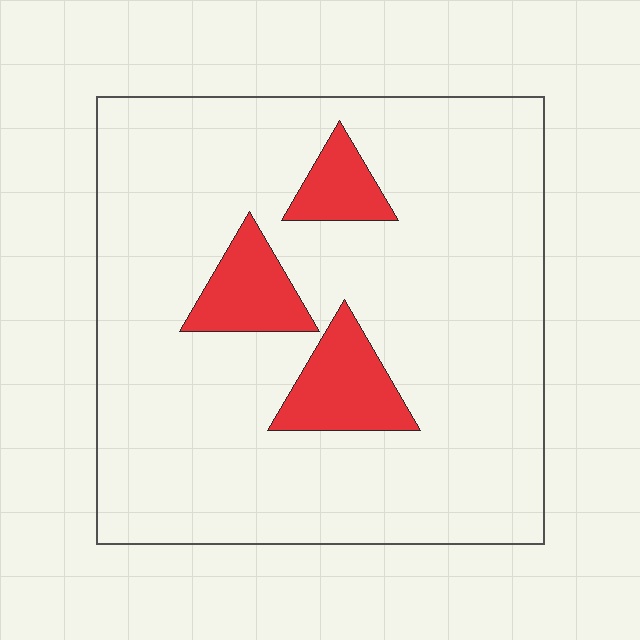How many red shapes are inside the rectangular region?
3.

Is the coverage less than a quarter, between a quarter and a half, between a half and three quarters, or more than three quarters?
Less than a quarter.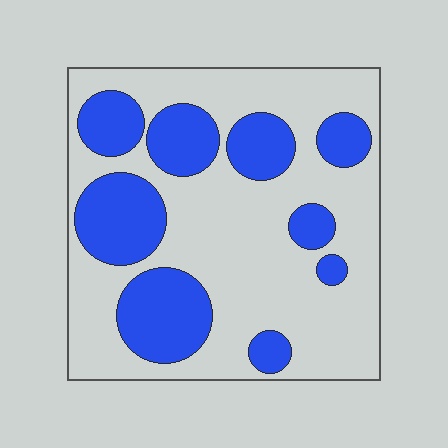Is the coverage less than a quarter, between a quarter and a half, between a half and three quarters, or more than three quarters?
Between a quarter and a half.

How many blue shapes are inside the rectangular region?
9.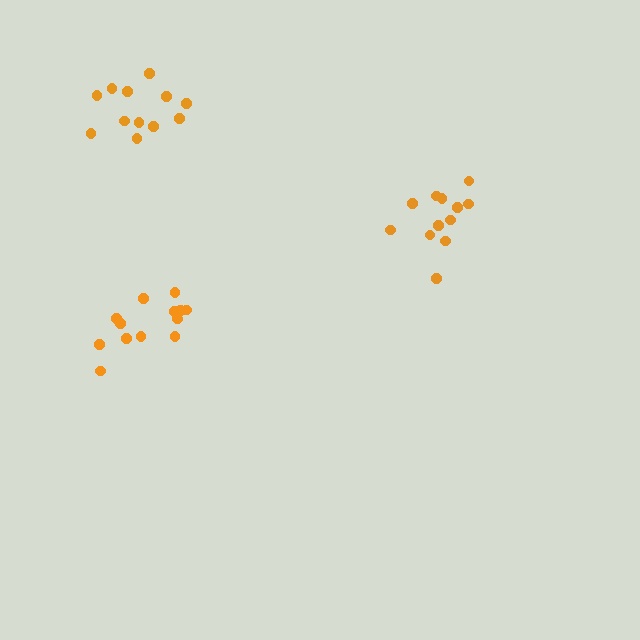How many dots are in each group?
Group 1: 12 dots, Group 2: 12 dots, Group 3: 13 dots (37 total).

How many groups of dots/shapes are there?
There are 3 groups.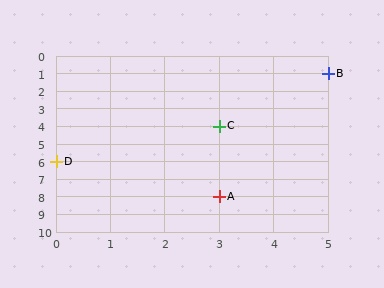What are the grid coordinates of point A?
Point A is at grid coordinates (3, 8).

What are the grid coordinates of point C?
Point C is at grid coordinates (3, 4).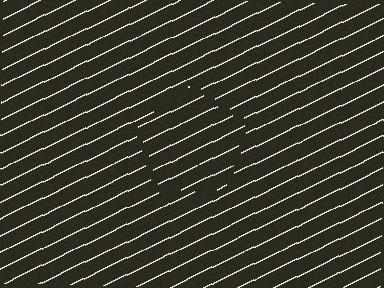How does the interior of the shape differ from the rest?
The interior of the shape contains the same grating, shifted by half a period — the contour is defined by the phase discontinuity where line-ends from the inner and outer gratings abut.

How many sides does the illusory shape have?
5 sides — the line-ends trace a pentagon.